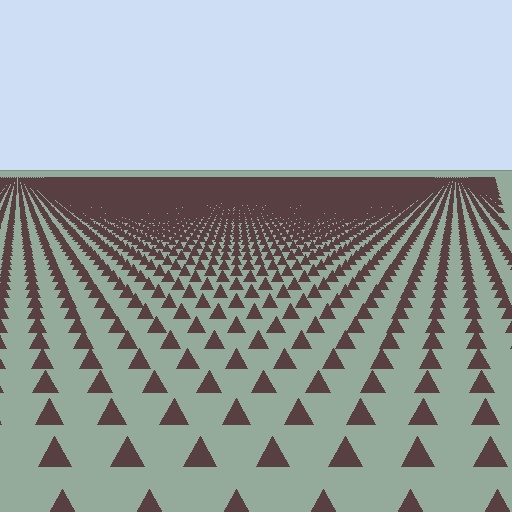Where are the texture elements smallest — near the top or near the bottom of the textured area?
Near the top.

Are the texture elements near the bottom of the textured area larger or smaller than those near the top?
Larger. Near the bottom, elements are closer to the viewer and appear at a bigger on-screen size.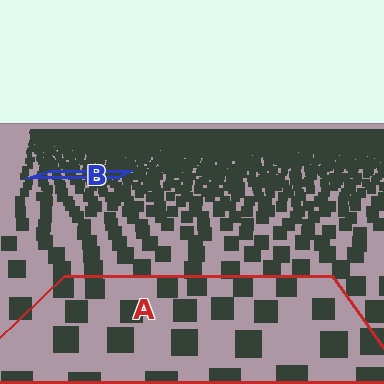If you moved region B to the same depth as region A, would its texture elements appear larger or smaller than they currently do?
They would appear larger. At a closer depth, the same texture elements are projected at a bigger on-screen size.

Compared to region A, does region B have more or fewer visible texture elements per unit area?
Region B has more texture elements per unit area — they are packed more densely because it is farther away.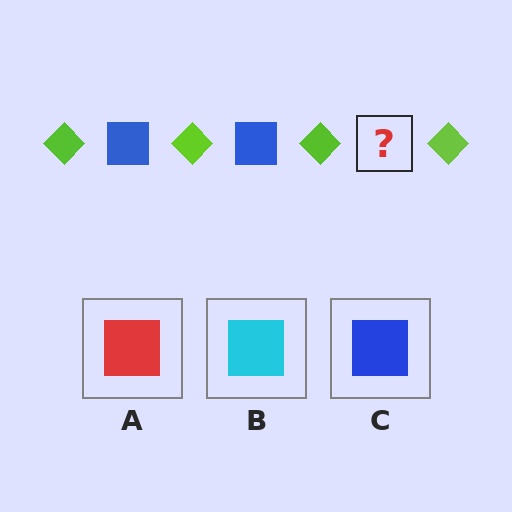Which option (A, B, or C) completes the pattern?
C.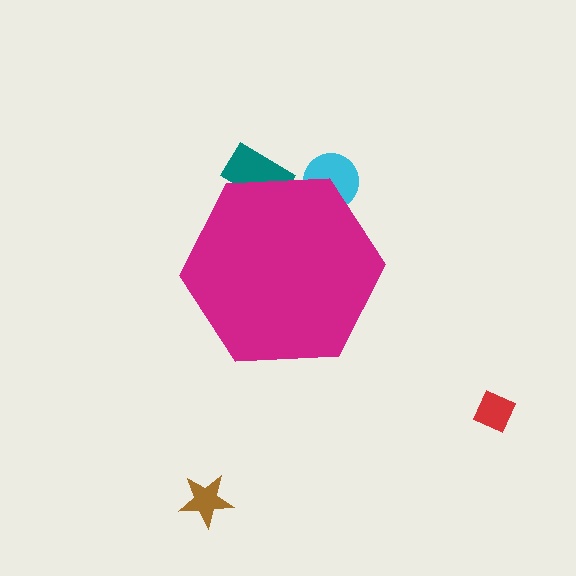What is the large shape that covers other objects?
A magenta hexagon.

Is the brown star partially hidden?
No, the brown star is fully visible.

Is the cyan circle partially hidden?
Yes, the cyan circle is partially hidden behind the magenta hexagon.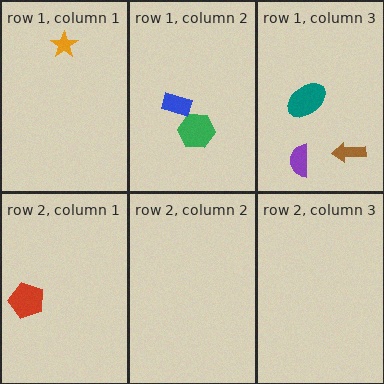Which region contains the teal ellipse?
The row 1, column 3 region.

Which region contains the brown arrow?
The row 1, column 3 region.